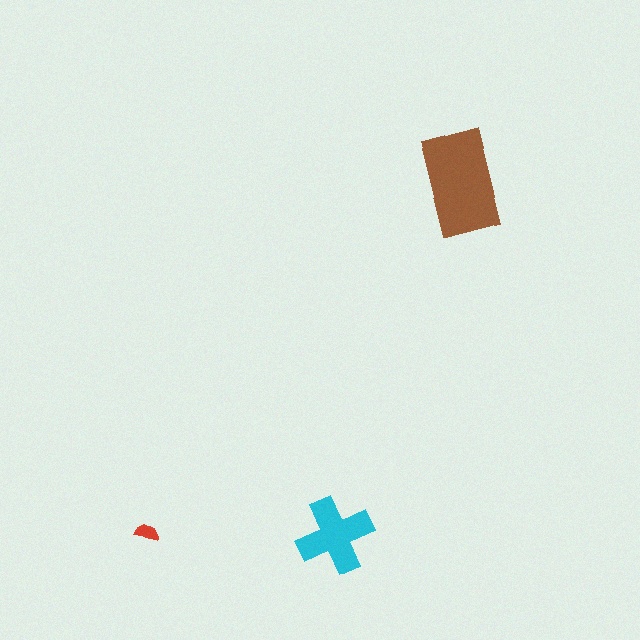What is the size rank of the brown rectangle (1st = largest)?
1st.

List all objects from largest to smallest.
The brown rectangle, the cyan cross, the red semicircle.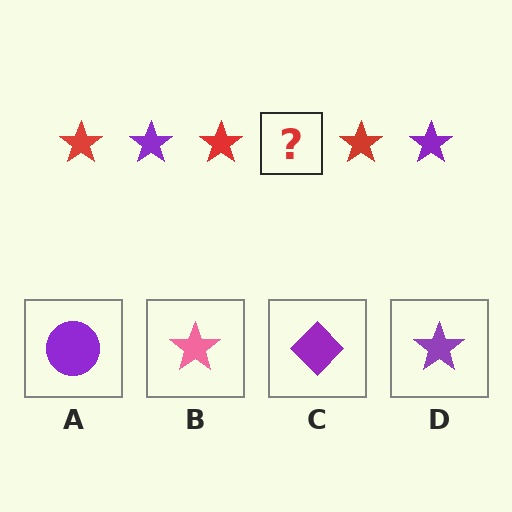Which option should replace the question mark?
Option D.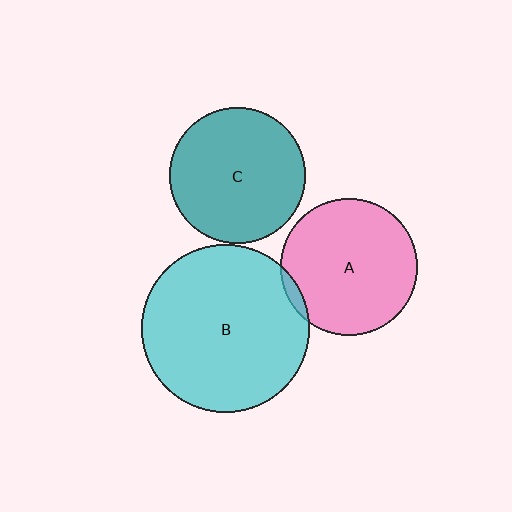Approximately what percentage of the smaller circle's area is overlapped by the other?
Approximately 5%.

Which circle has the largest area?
Circle B (cyan).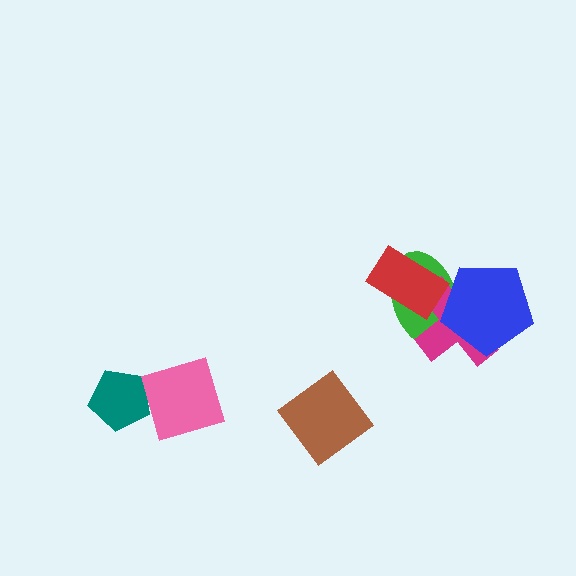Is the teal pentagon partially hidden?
Yes, it is partially covered by another shape.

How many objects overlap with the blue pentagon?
2 objects overlap with the blue pentagon.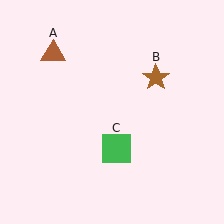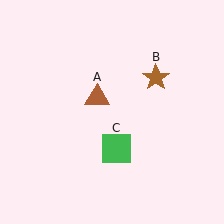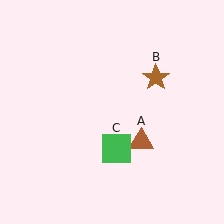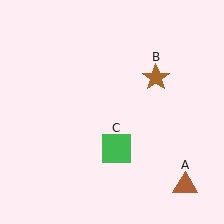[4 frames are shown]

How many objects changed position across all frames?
1 object changed position: brown triangle (object A).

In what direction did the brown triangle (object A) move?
The brown triangle (object A) moved down and to the right.